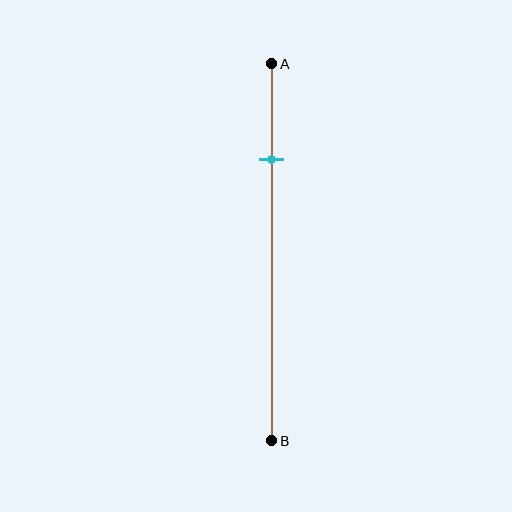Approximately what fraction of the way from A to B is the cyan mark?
The cyan mark is approximately 25% of the way from A to B.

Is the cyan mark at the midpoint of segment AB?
No, the mark is at about 25% from A, not at the 50% midpoint.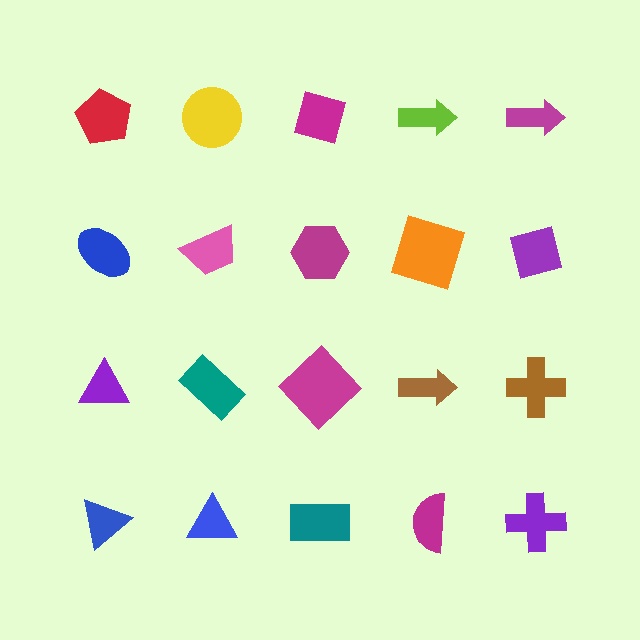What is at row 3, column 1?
A purple triangle.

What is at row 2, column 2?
A pink trapezoid.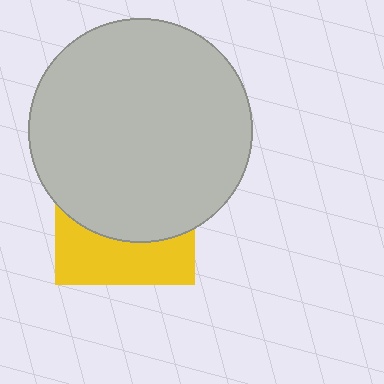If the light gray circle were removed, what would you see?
You would see the complete yellow square.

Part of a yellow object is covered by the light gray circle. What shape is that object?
It is a square.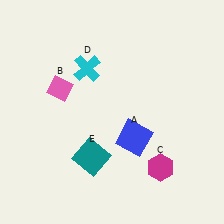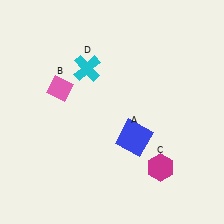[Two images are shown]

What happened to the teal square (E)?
The teal square (E) was removed in Image 2. It was in the bottom-left area of Image 1.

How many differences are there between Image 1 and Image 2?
There is 1 difference between the two images.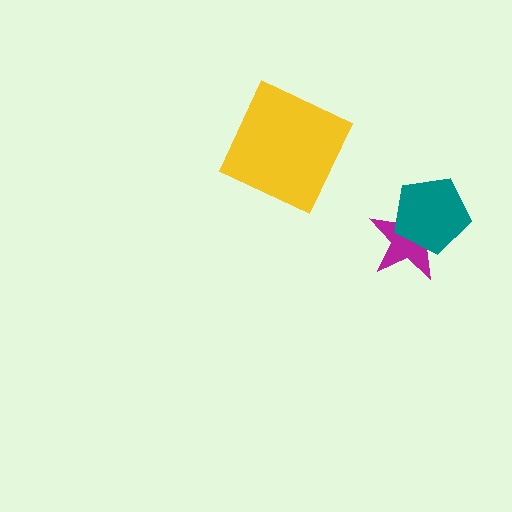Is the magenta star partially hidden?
Yes, it is partially covered by another shape.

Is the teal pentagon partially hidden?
No, no other shape covers it.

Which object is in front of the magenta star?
The teal pentagon is in front of the magenta star.